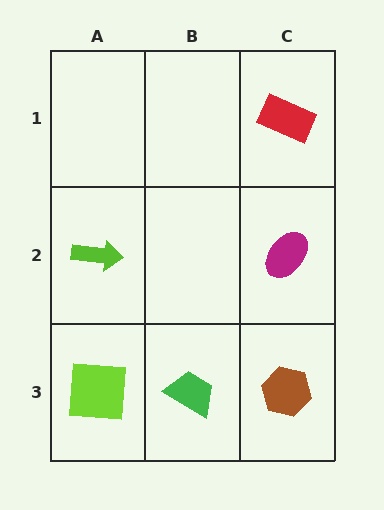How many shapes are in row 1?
1 shape.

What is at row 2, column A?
A lime arrow.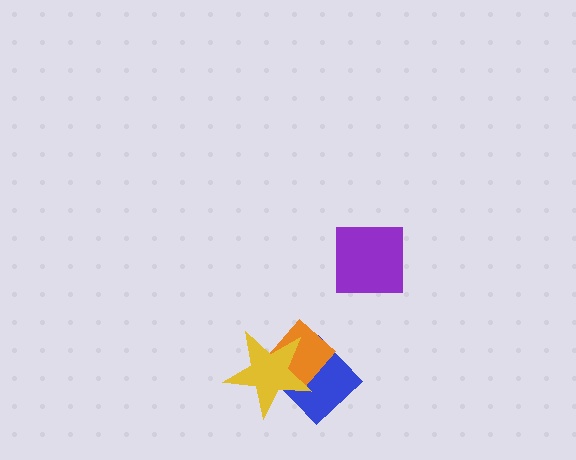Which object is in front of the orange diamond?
The yellow star is in front of the orange diamond.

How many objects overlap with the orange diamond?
2 objects overlap with the orange diamond.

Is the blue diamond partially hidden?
Yes, it is partially covered by another shape.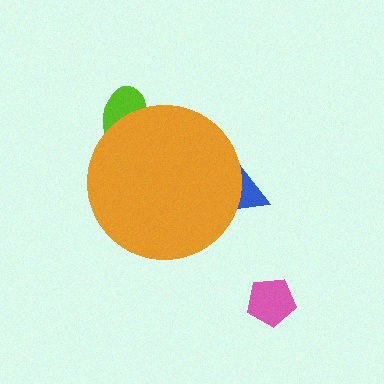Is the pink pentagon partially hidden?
No, the pink pentagon is fully visible.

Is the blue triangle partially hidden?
Yes, the blue triangle is partially hidden behind the orange circle.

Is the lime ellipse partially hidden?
Yes, the lime ellipse is partially hidden behind the orange circle.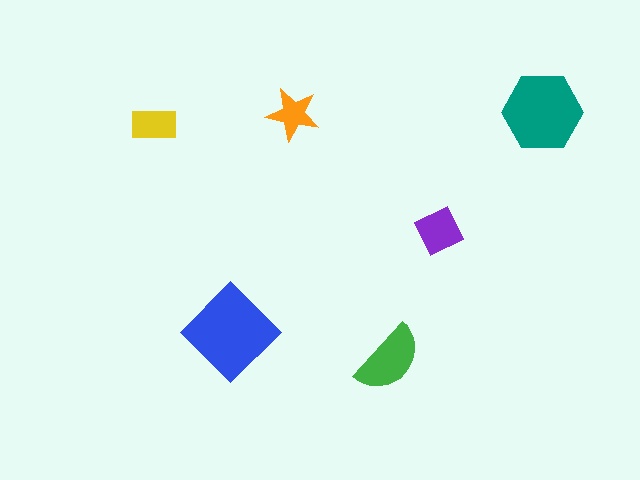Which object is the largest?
The blue diamond.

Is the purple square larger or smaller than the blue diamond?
Smaller.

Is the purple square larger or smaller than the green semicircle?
Smaller.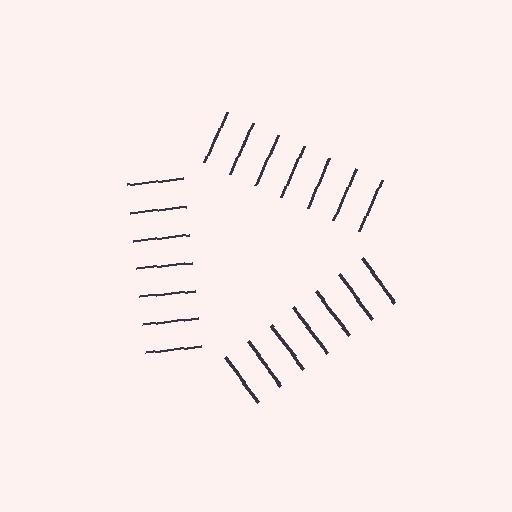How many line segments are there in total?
21 — 7 along each of the 3 edges.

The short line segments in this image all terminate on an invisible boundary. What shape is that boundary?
An illusory triangle — the line segments terminate on its edges but no continuous stroke is drawn.